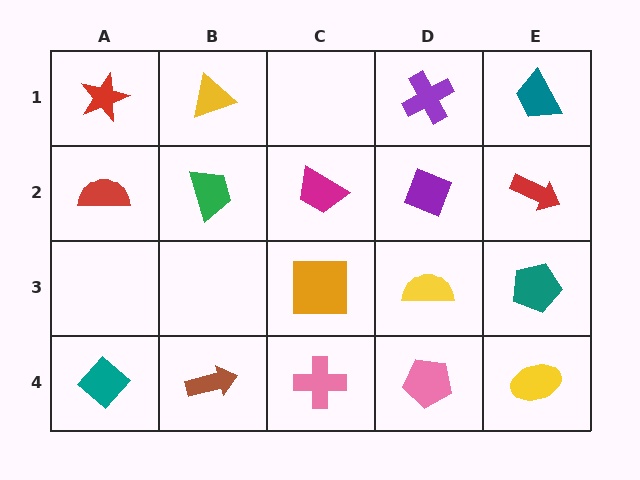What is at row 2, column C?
A magenta trapezoid.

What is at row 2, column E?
A red arrow.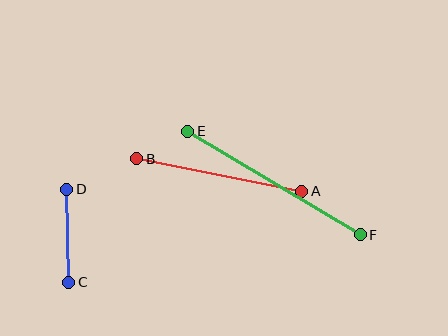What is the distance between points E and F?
The distance is approximately 201 pixels.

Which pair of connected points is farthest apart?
Points E and F are farthest apart.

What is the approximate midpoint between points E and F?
The midpoint is at approximately (274, 183) pixels.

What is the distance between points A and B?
The distance is approximately 168 pixels.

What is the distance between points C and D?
The distance is approximately 93 pixels.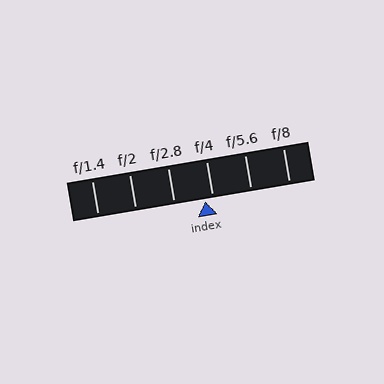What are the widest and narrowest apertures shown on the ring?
The widest aperture shown is f/1.4 and the narrowest is f/8.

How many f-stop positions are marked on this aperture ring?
There are 6 f-stop positions marked.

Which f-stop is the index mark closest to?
The index mark is closest to f/4.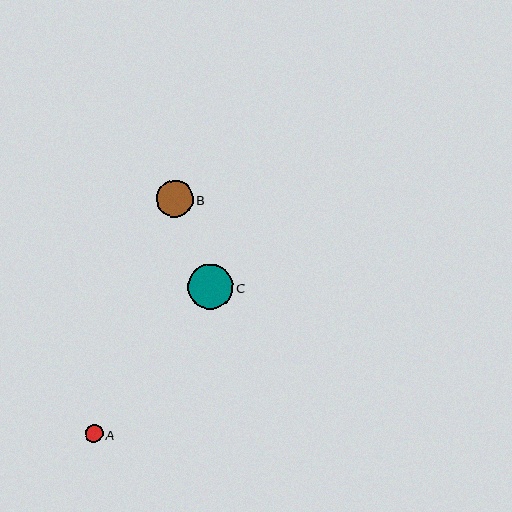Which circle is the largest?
Circle C is the largest with a size of approximately 45 pixels.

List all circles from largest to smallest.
From largest to smallest: C, B, A.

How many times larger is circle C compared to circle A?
Circle C is approximately 2.5 times the size of circle A.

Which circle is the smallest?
Circle A is the smallest with a size of approximately 18 pixels.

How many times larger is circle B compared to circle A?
Circle B is approximately 2.0 times the size of circle A.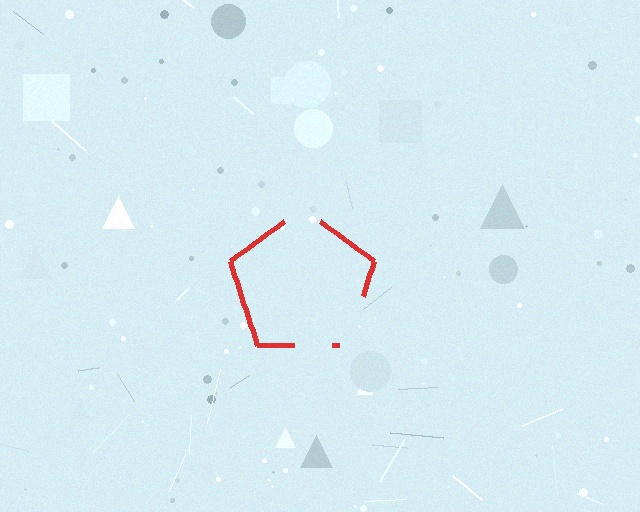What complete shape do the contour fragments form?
The contour fragments form a pentagon.